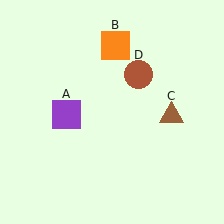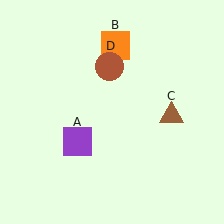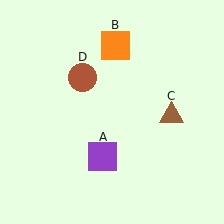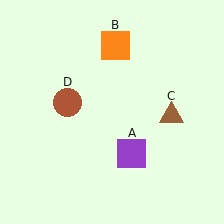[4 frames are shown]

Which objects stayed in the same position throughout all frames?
Orange square (object B) and brown triangle (object C) remained stationary.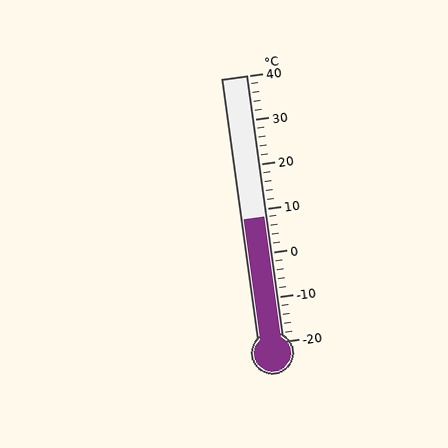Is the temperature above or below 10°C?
The temperature is below 10°C.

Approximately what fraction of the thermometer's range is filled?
The thermometer is filled to approximately 45% of its range.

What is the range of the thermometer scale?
The thermometer scale ranges from -20°C to 40°C.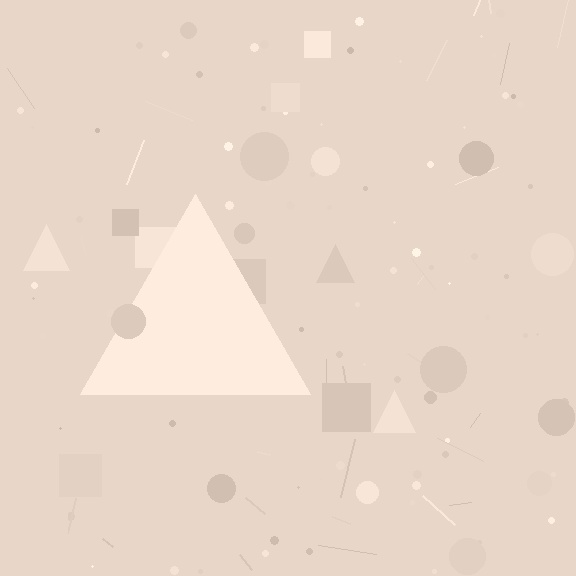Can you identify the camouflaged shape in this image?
The camouflaged shape is a triangle.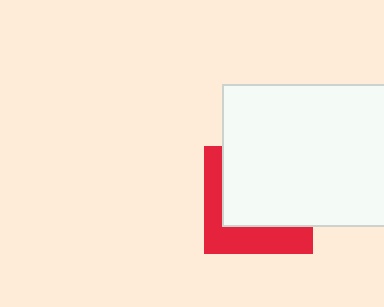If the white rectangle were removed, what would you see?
You would see the complete red square.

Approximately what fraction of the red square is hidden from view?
Roughly 64% of the red square is hidden behind the white rectangle.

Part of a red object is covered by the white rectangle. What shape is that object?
It is a square.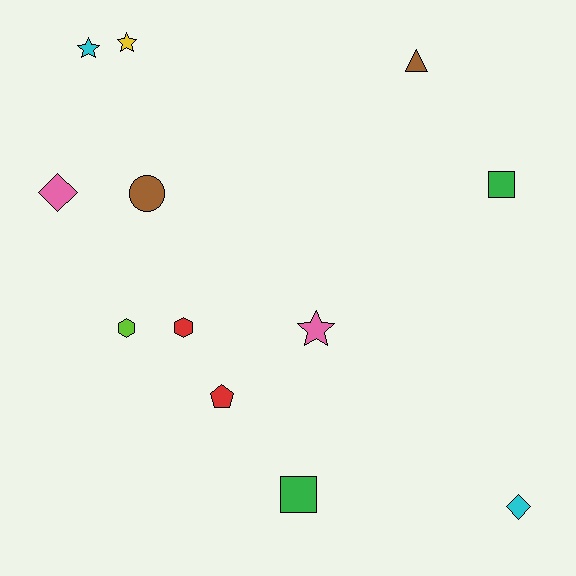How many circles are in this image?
There is 1 circle.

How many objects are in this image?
There are 12 objects.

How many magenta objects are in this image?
There are no magenta objects.